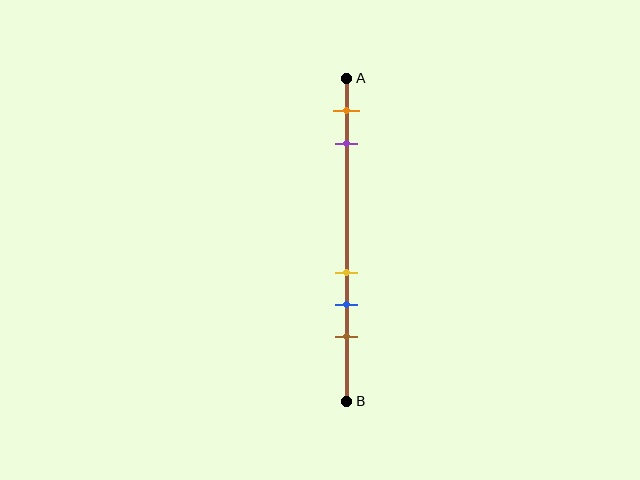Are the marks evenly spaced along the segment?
No, the marks are not evenly spaced.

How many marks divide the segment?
There are 5 marks dividing the segment.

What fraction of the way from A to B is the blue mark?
The blue mark is approximately 70% (0.7) of the way from A to B.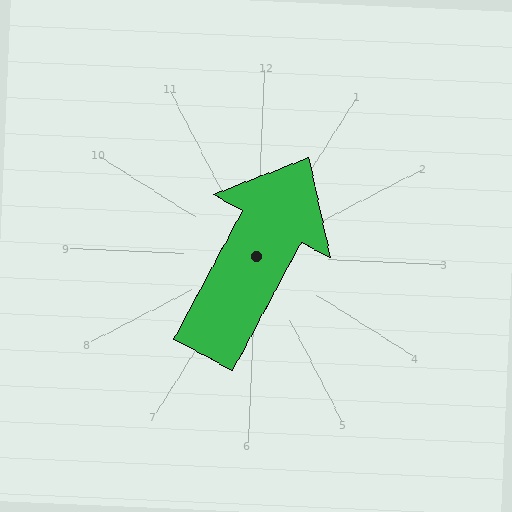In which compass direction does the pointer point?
Northeast.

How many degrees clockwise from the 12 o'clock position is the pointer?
Approximately 26 degrees.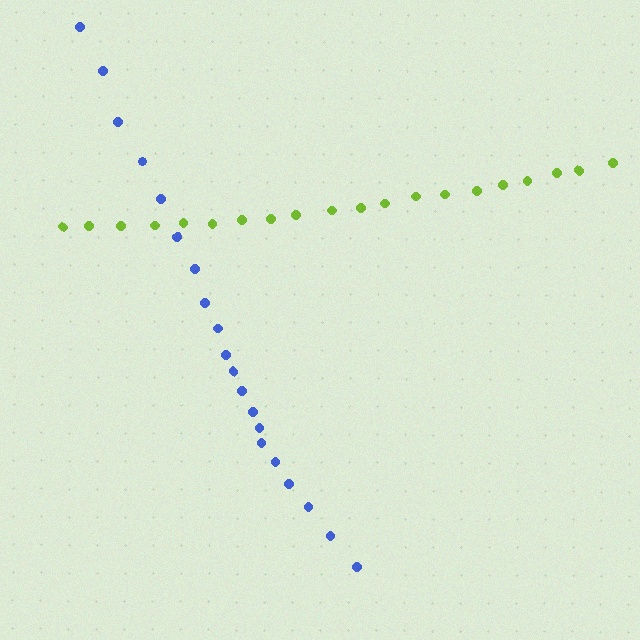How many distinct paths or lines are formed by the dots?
There are 2 distinct paths.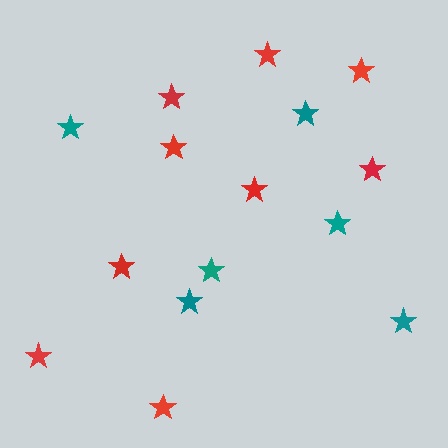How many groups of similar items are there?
There are 2 groups: one group of red stars (9) and one group of teal stars (6).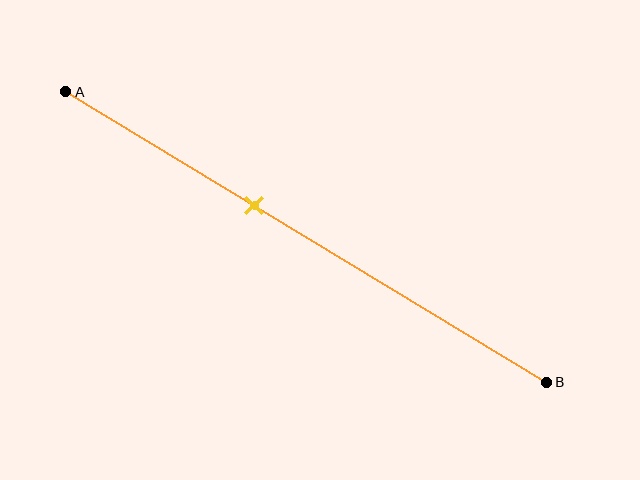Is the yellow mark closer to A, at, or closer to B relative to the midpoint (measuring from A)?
The yellow mark is closer to point A than the midpoint of segment AB.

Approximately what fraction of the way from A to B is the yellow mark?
The yellow mark is approximately 40% of the way from A to B.